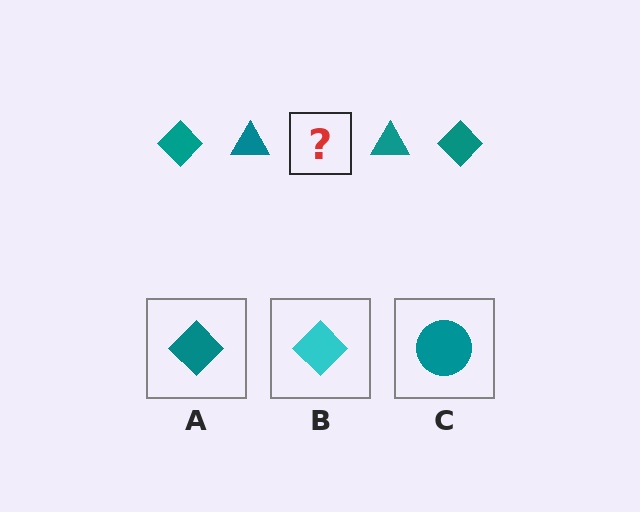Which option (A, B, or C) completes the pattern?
A.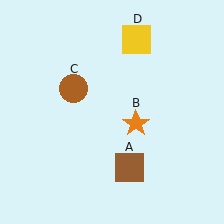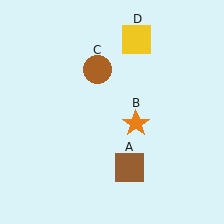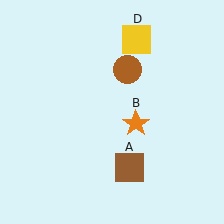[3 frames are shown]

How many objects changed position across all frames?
1 object changed position: brown circle (object C).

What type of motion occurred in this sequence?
The brown circle (object C) rotated clockwise around the center of the scene.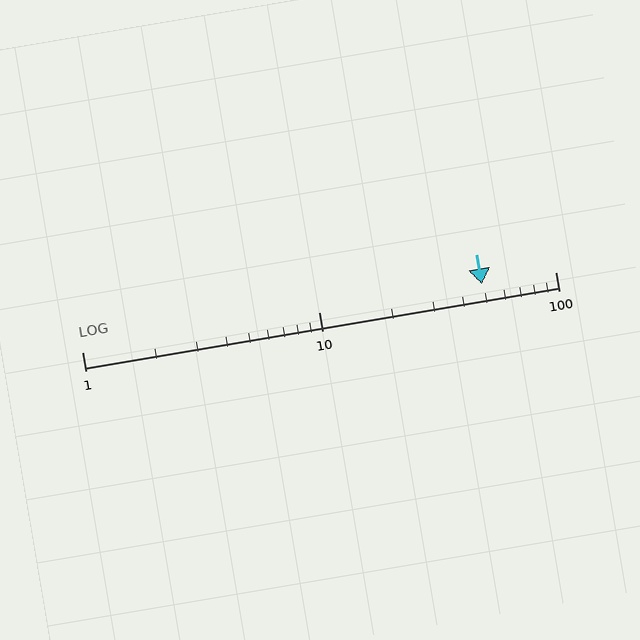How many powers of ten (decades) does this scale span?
The scale spans 2 decades, from 1 to 100.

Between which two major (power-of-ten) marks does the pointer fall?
The pointer is between 10 and 100.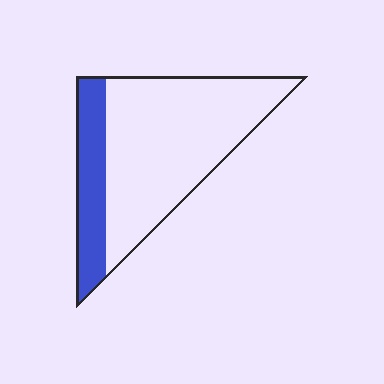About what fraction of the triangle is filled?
About one quarter (1/4).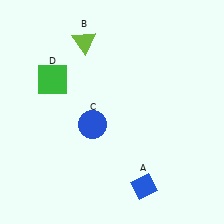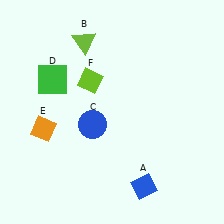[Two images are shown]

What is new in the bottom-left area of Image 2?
An orange diamond (E) was added in the bottom-left area of Image 2.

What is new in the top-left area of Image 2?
A lime diamond (F) was added in the top-left area of Image 2.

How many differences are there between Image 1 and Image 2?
There are 2 differences between the two images.